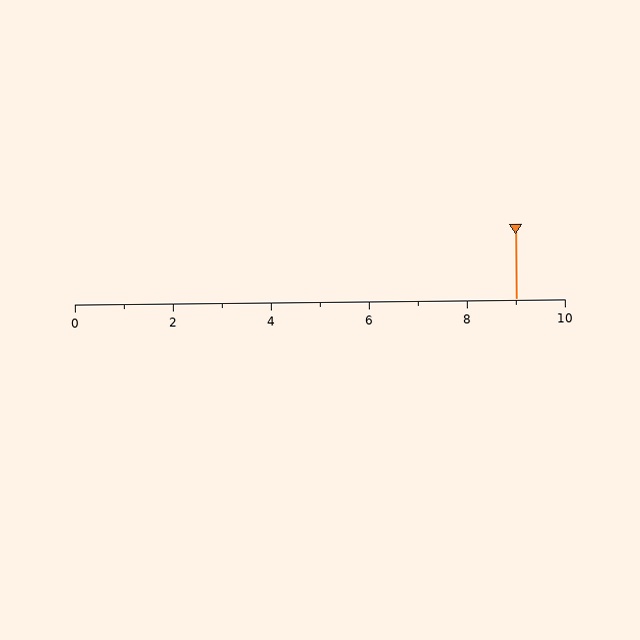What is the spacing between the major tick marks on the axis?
The major ticks are spaced 2 apart.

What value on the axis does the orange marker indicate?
The marker indicates approximately 9.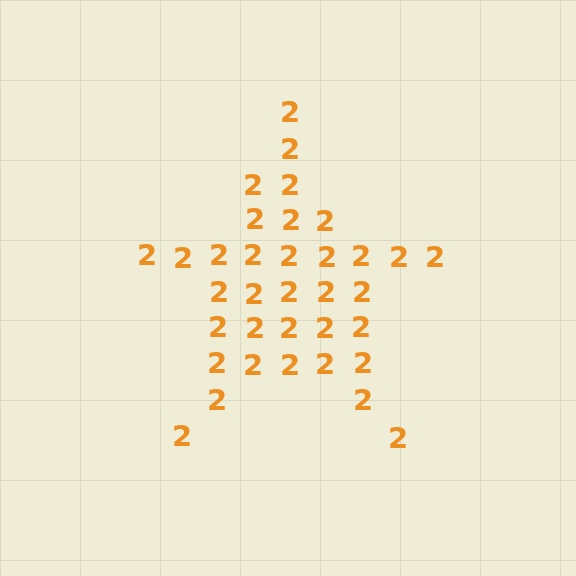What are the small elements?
The small elements are digit 2's.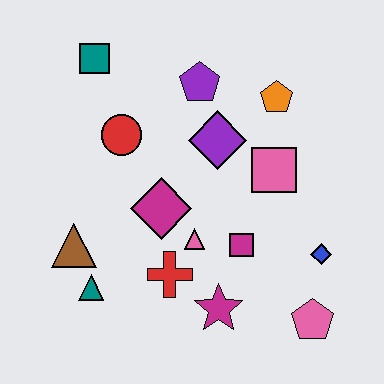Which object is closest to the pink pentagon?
The blue diamond is closest to the pink pentagon.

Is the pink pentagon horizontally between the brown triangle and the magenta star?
No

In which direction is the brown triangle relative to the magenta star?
The brown triangle is to the left of the magenta star.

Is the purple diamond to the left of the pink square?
Yes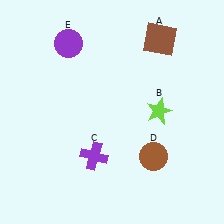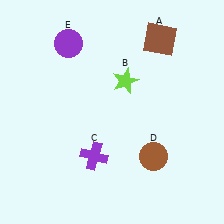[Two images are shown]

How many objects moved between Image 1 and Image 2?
1 object moved between the two images.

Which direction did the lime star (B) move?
The lime star (B) moved left.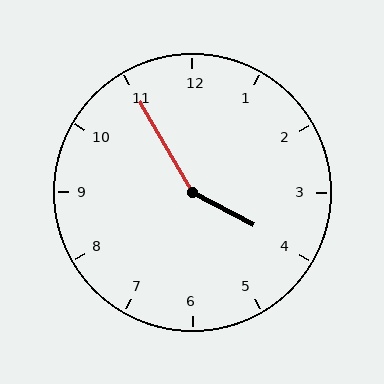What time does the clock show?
3:55.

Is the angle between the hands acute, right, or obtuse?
It is obtuse.